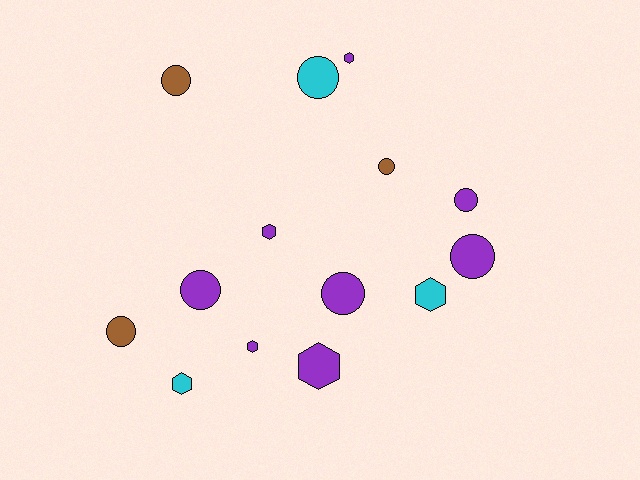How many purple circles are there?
There are 4 purple circles.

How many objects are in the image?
There are 14 objects.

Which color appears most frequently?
Purple, with 8 objects.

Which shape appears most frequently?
Circle, with 8 objects.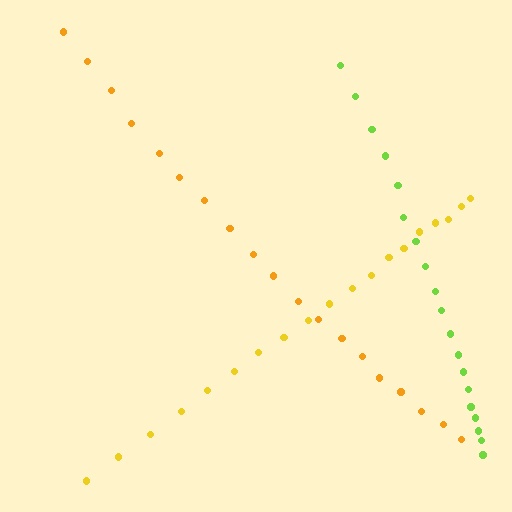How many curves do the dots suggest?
There are 3 distinct paths.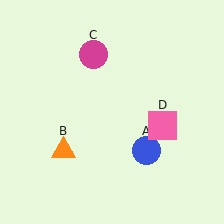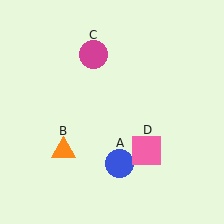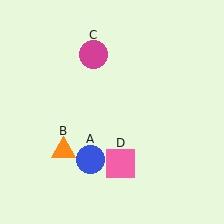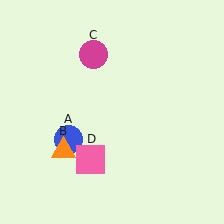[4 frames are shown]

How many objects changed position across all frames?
2 objects changed position: blue circle (object A), pink square (object D).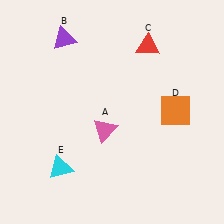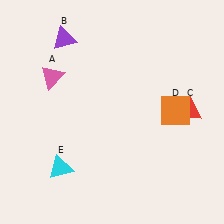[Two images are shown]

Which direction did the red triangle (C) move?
The red triangle (C) moved down.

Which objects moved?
The objects that moved are: the pink triangle (A), the red triangle (C).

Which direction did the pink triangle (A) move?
The pink triangle (A) moved up.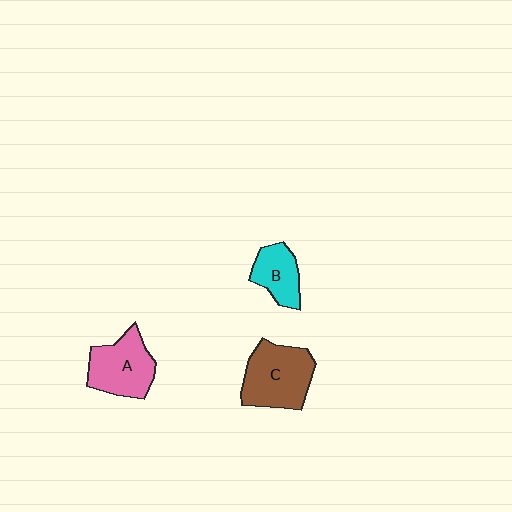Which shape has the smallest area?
Shape B (cyan).